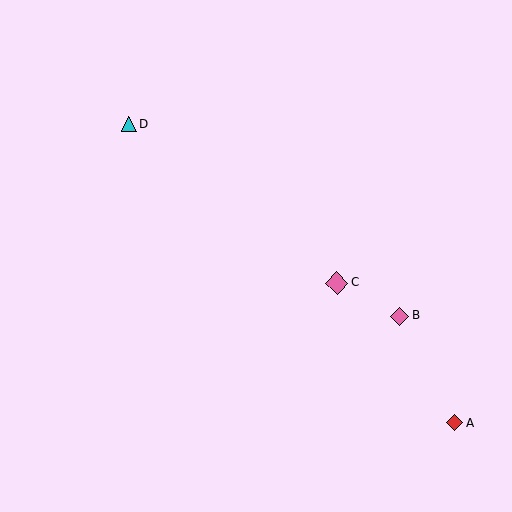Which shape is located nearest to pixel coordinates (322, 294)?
The pink diamond (labeled C) at (337, 283) is nearest to that location.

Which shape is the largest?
The pink diamond (labeled C) is the largest.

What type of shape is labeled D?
Shape D is a cyan triangle.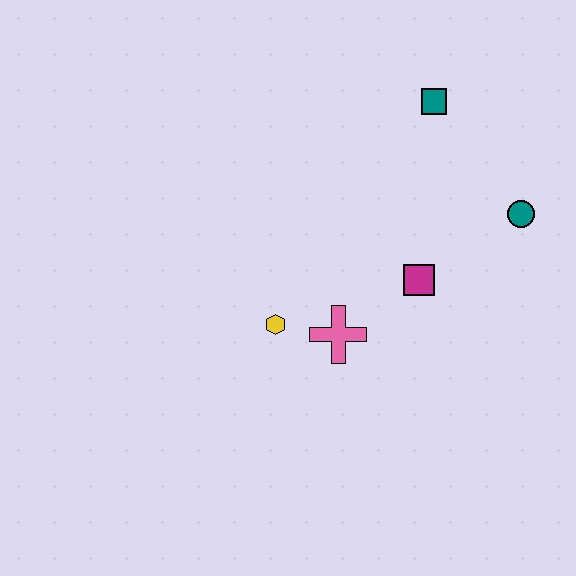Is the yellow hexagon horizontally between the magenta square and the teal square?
No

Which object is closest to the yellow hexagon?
The pink cross is closest to the yellow hexagon.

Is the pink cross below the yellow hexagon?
Yes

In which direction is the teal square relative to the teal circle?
The teal square is above the teal circle.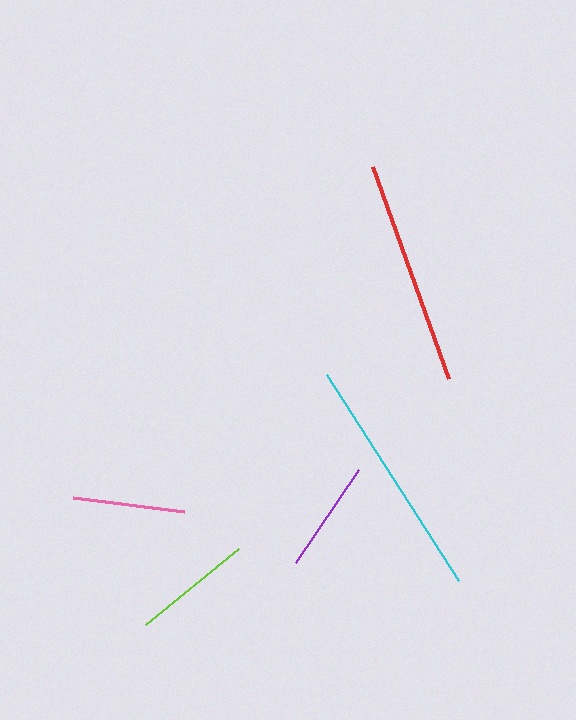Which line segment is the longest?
The cyan line is the longest at approximately 244 pixels.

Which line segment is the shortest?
The pink line is the shortest at approximately 112 pixels.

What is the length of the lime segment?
The lime segment is approximately 120 pixels long.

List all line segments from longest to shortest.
From longest to shortest: cyan, red, lime, purple, pink.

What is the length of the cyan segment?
The cyan segment is approximately 244 pixels long.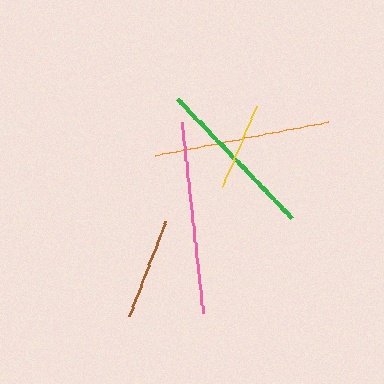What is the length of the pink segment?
The pink segment is approximately 192 pixels long.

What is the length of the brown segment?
The brown segment is approximately 102 pixels long.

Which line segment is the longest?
The pink line is the longest at approximately 192 pixels.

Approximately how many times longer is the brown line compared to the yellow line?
The brown line is approximately 1.2 times the length of the yellow line.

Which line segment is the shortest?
The yellow line is the shortest at approximately 88 pixels.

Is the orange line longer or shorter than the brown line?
The orange line is longer than the brown line.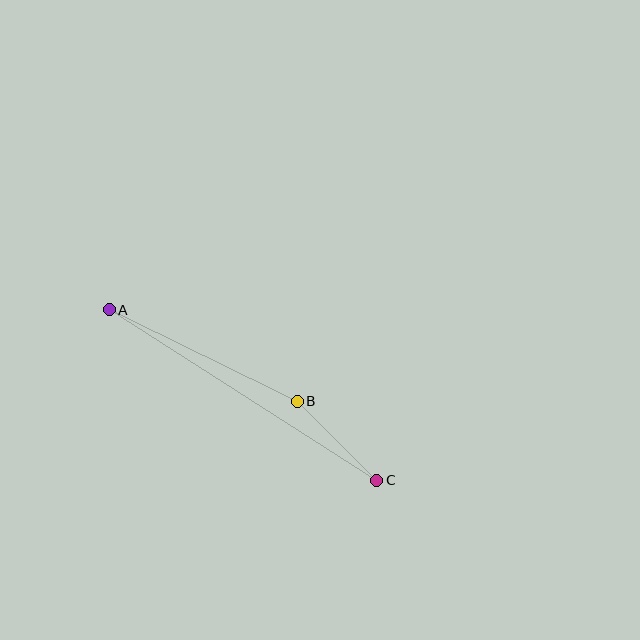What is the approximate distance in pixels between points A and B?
The distance between A and B is approximately 209 pixels.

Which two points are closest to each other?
Points B and C are closest to each other.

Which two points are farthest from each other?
Points A and C are farthest from each other.